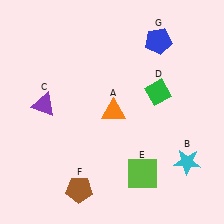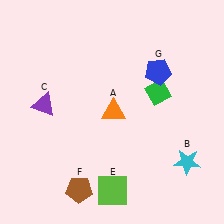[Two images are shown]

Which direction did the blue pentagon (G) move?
The blue pentagon (G) moved down.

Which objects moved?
The objects that moved are: the lime square (E), the blue pentagon (G).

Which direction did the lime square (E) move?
The lime square (E) moved left.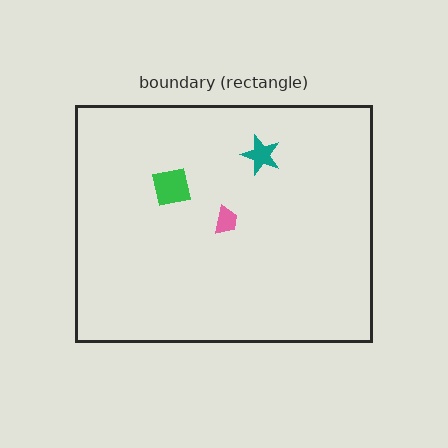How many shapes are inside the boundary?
3 inside, 0 outside.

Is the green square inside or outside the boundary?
Inside.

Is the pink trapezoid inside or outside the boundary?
Inside.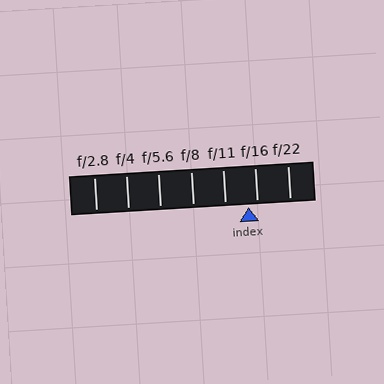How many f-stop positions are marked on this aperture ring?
There are 7 f-stop positions marked.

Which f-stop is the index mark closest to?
The index mark is closest to f/16.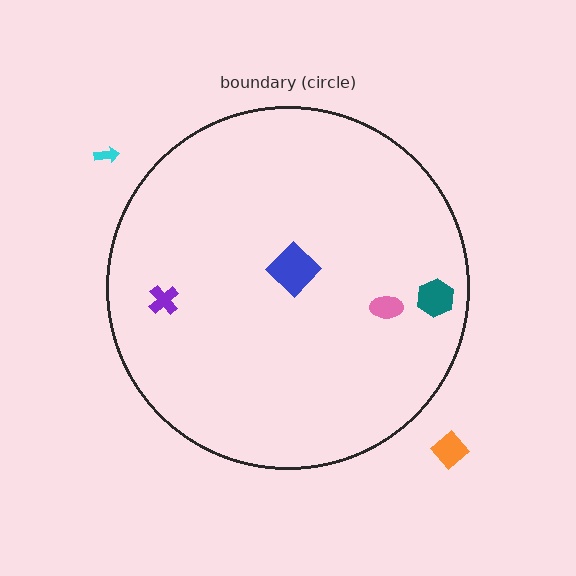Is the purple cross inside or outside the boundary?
Inside.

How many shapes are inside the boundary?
4 inside, 2 outside.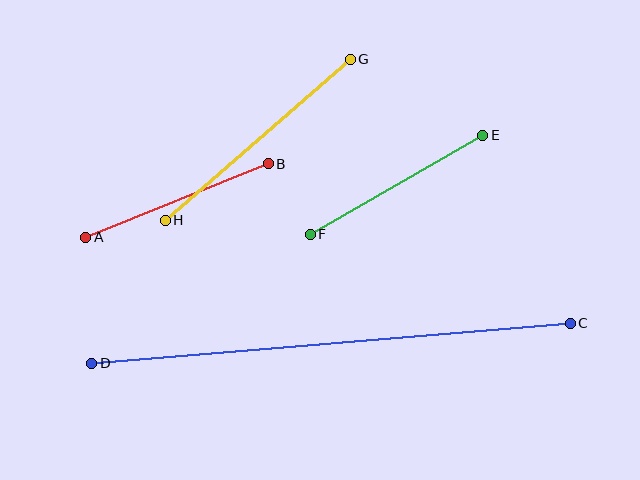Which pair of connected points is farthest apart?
Points C and D are farthest apart.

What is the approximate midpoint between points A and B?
The midpoint is at approximately (177, 201) pixels.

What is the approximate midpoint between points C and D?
The midpoint is at approximately (331, 343) pixels.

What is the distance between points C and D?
The distance is approximately 480 pixels.